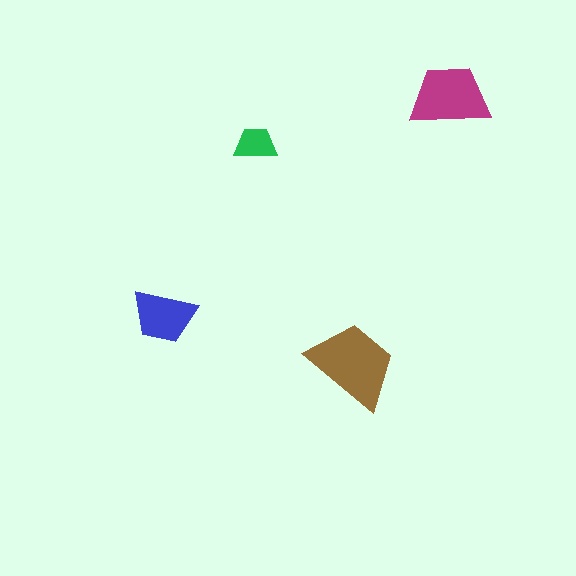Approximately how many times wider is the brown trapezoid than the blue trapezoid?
About 1.5 times wider.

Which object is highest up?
The magenta trapezoid is topmost.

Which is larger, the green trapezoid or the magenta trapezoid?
The magenta one.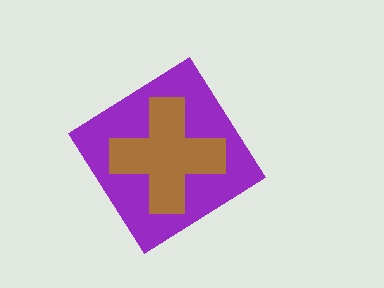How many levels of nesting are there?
2.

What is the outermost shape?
The purple diamond.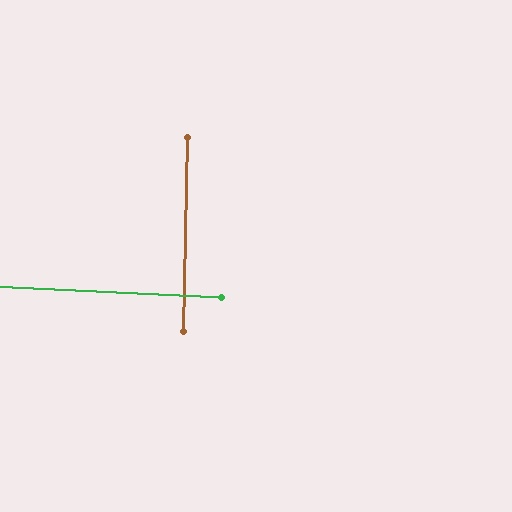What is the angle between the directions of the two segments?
Approximately 88 degrees.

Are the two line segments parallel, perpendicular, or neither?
Perpendicular — they meet at approximately 88°.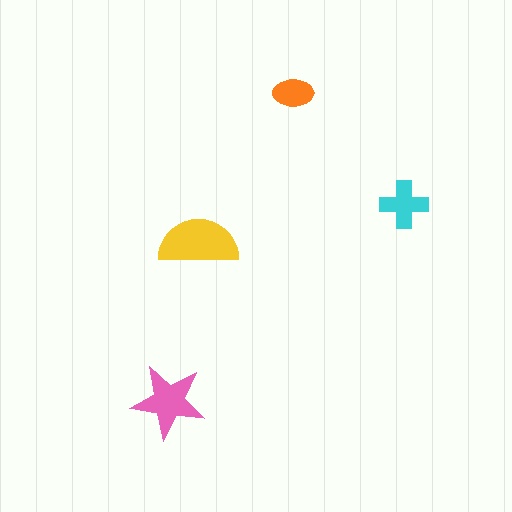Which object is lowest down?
The pink star is bottommost.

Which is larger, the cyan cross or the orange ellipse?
The cyan cross.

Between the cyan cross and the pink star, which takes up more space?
The pink star.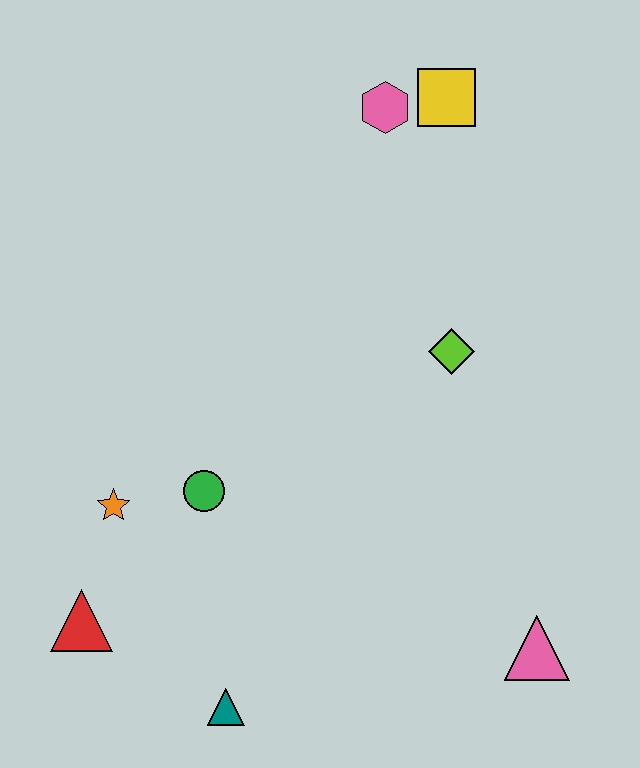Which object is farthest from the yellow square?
The teal triangle is farthest from the yellow square.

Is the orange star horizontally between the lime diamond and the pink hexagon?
No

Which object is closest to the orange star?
The green circle is closest to the orange star.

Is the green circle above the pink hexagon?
No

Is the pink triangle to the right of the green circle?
Yes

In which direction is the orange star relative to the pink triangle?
The orange star is to the left of the pink triangle.